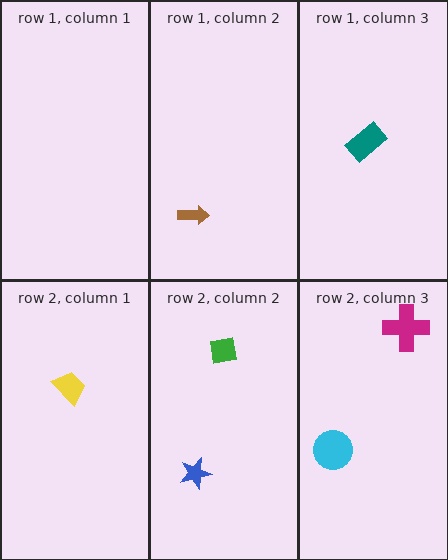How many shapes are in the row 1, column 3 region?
1.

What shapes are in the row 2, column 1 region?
The yellow trapezoid.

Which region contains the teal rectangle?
The row 1, column 3 region.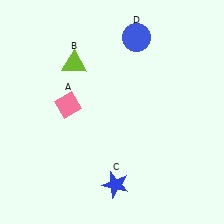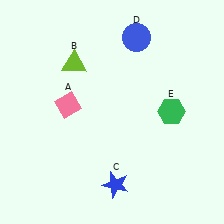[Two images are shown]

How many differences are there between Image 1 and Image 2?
There is 1 difference between the two images.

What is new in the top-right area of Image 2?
A green hexagon (E) was added in the top-right area of Image 2.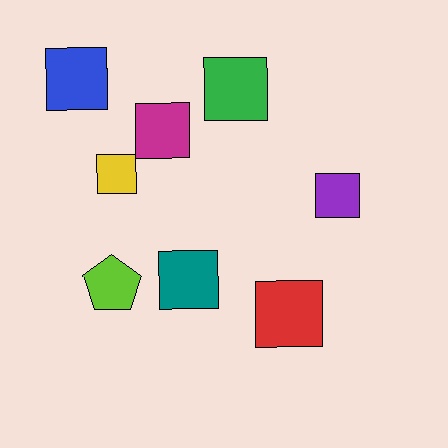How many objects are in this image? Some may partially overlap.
There are 8 objects.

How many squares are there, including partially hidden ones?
There are 7 squares.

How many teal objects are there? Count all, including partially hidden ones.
There is 1 teal object.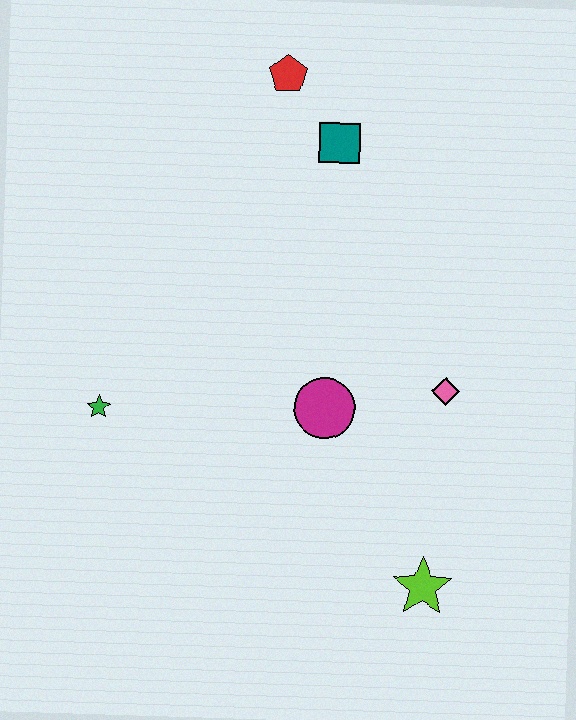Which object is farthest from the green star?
The red pentagon is farthest from the green star.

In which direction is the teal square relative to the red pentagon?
The teal square is below the red pentagon.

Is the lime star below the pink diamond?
Yes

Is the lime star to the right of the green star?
Yes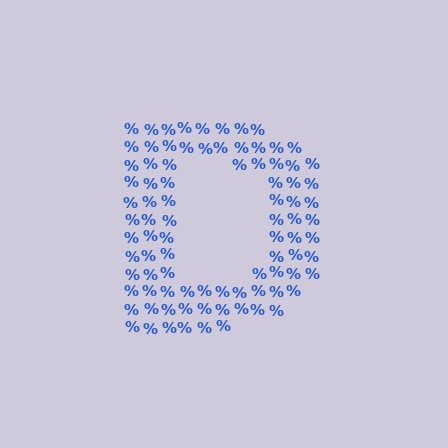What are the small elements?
The small elements are percent signs.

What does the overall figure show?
The overall figure shows the letter D.